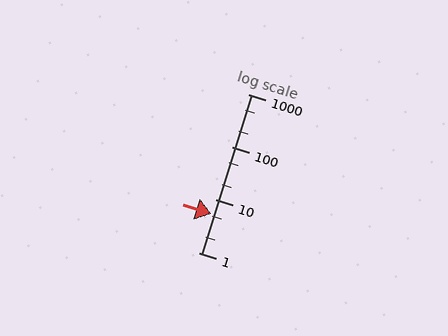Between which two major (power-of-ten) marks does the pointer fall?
The pointer is between 1 and 10.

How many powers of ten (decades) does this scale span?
The scale spans 3 decades, from 1 to 1000.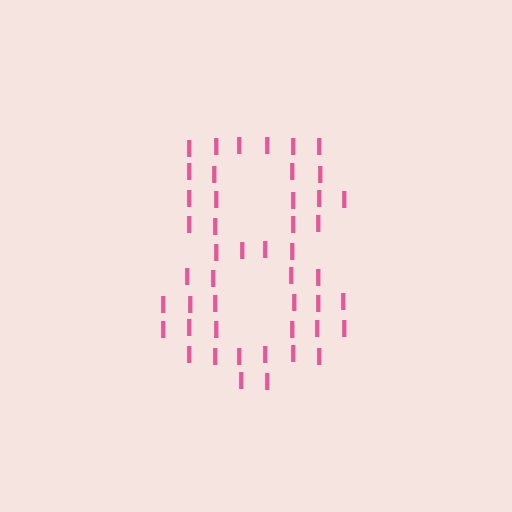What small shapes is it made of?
It is made of small letter I's.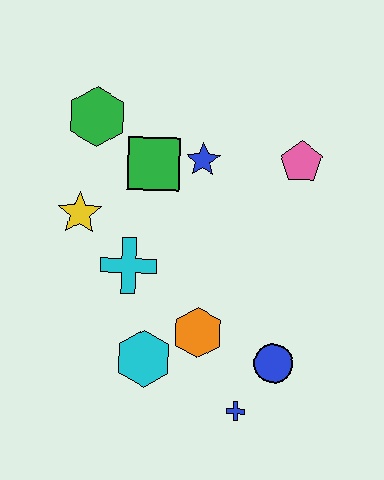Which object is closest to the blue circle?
The blue cross is closest to the blue circle.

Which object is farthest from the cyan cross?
The pink pentagon is farthest from the cyan cross.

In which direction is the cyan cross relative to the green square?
The cyan cross is below the green square.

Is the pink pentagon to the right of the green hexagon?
Yes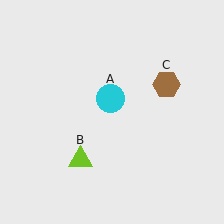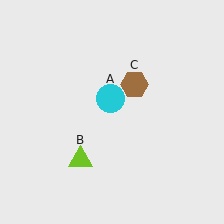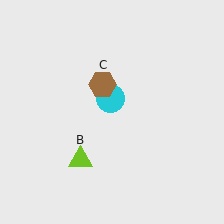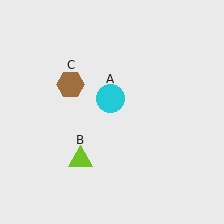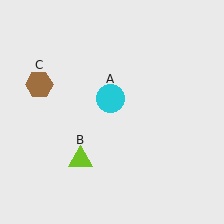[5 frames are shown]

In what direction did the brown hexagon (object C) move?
The brown hexagon (object C) moved left.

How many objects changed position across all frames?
1 object changed position: brown hexagon (object C).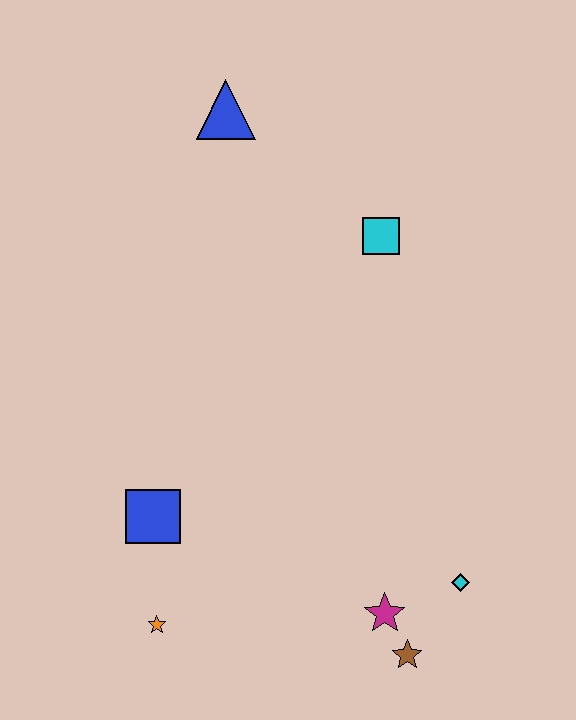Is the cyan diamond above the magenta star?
Yes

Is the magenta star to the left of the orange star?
No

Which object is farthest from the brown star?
The blue triangle is farthest from the brown star.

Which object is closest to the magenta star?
The brown star is closest to the magenta star.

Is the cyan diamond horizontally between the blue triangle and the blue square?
No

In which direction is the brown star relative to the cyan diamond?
The brown star is below the cyan diamond.